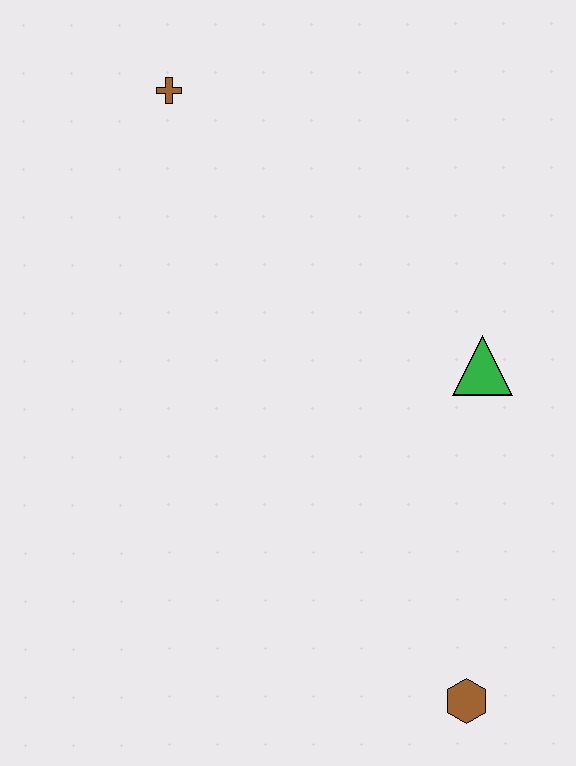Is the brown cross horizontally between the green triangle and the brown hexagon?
No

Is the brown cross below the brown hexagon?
No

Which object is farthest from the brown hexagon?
The brown cross is farthest from the brown hexagon.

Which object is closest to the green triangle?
The brown hexagon is closest to the green triangle.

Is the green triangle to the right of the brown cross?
Yes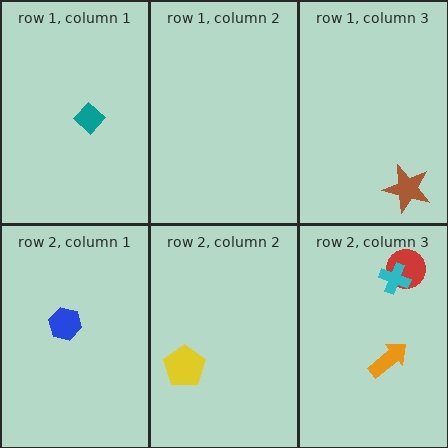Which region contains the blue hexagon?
The row 2, column 1 region.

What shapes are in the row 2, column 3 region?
The orange arrow, the red circle, the cyan cross.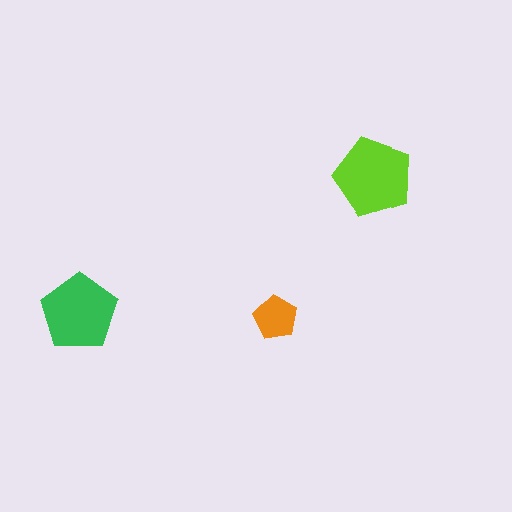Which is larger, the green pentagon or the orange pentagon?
The green one.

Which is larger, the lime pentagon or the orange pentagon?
The lime one.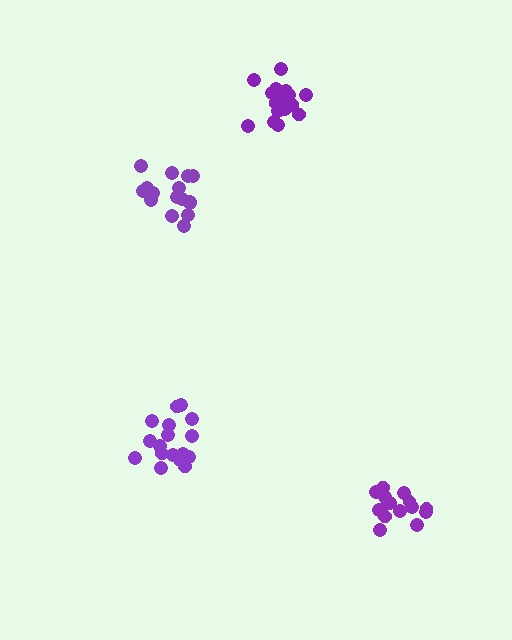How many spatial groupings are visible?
There are 4 spatial groupings.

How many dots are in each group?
Group 1: 16 dots, Group 2: 17 dots, Group 3: 17 dots, Group 4: 15 dots (65 total).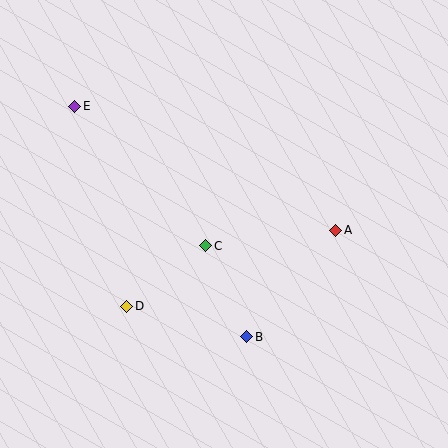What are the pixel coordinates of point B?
Point B is at (247, 337).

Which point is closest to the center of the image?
Point C at (206, 246) is closest to the center.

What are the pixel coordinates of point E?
Point E is at (75, 106).